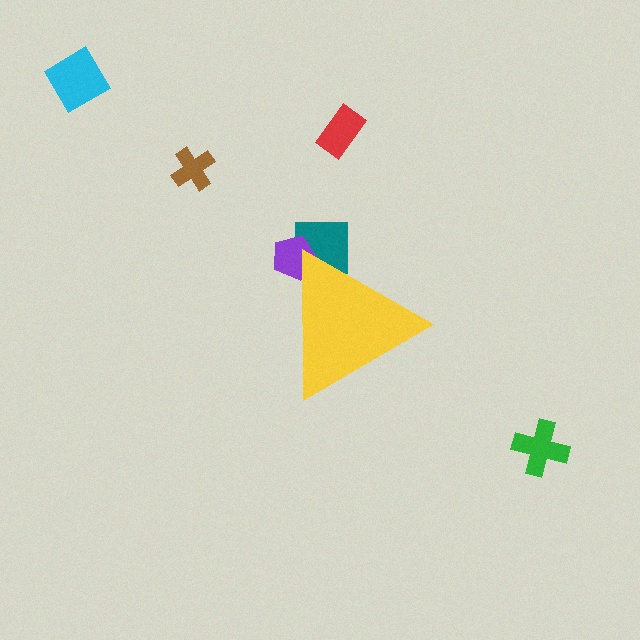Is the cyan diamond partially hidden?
No, the cyan diamond is fully visible.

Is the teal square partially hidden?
Yes, the teal square is partially hidden behind the yellow triangle.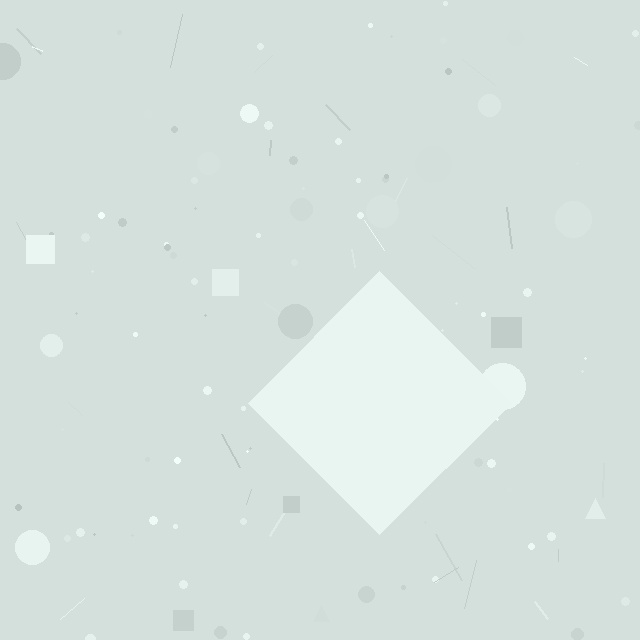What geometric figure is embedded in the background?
A diamond is embedded in the background.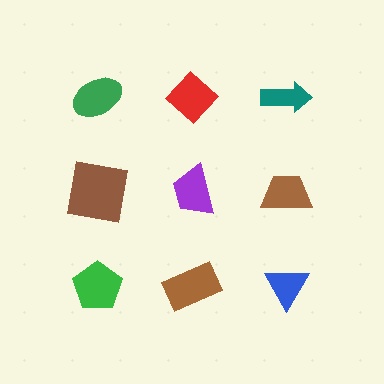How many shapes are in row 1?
3 shapes.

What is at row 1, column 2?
A red diamond.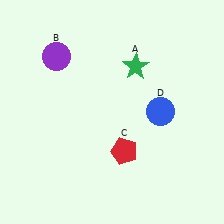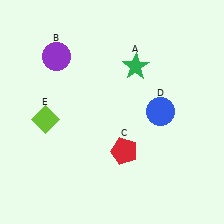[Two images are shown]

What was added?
A lime diamond (E) was added in Image 2.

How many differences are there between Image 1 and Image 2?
There is 1 difference between the two images.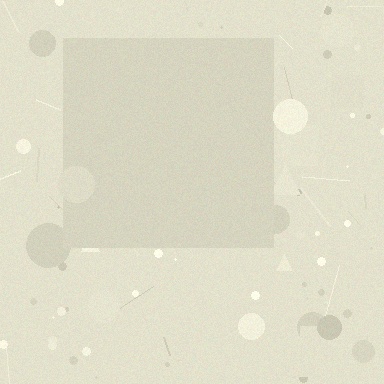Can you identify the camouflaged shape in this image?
The camouflaged shape is a square.